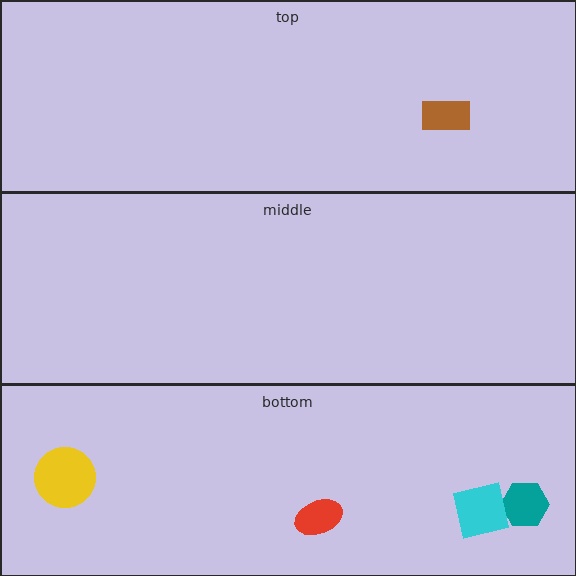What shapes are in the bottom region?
The teal hexagon, the cyan square, the red ellipse, the yellow circle.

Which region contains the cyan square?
The bottom region.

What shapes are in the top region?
The brown rectangle.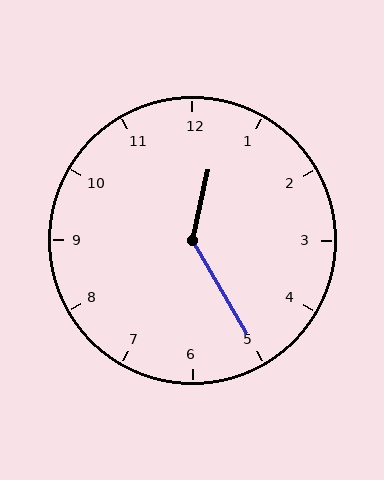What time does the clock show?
12:25.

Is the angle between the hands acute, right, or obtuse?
It is obtuse.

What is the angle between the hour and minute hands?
Approximately 138 degrees.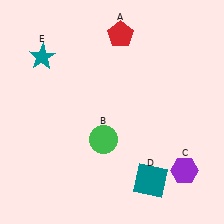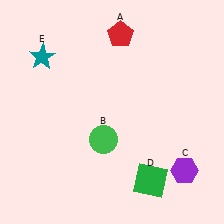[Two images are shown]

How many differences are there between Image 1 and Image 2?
There is 1 difference between the two images.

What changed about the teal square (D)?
In Image 1, D is teal. In Image 2, it changed to green.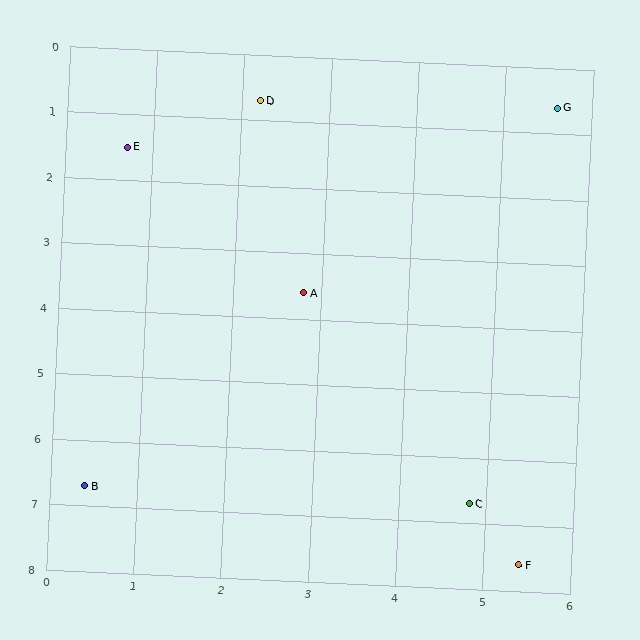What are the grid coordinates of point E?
Point E is at approximately (0.7, 1.5).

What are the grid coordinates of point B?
Point B is at approximately (0.4, 6.7).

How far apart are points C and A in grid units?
Points C and A are about 3.7 grid units apart.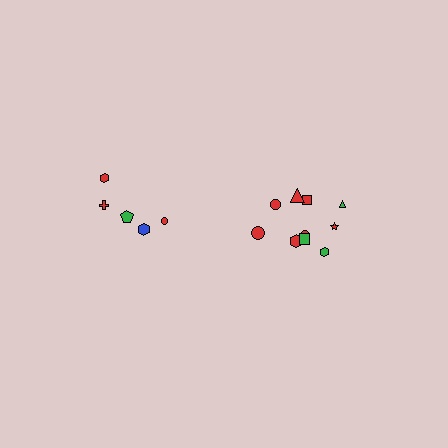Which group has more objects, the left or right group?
The right group.